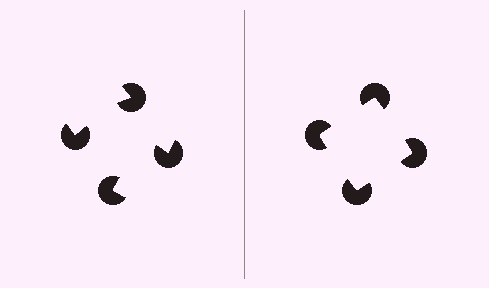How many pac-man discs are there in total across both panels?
8 — 4 on each side.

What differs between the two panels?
The pac-man discs are positioned identically on both sides; only the wedge orientations differ. On the right they align to a square; on the left they are misaligned.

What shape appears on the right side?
An illusory square.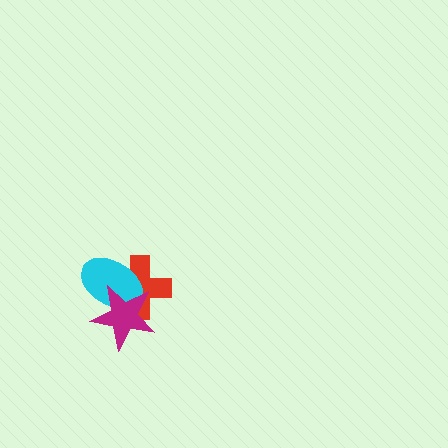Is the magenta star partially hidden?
No, no other shape covers it.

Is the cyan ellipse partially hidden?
Yes, it is partially covered by another shape.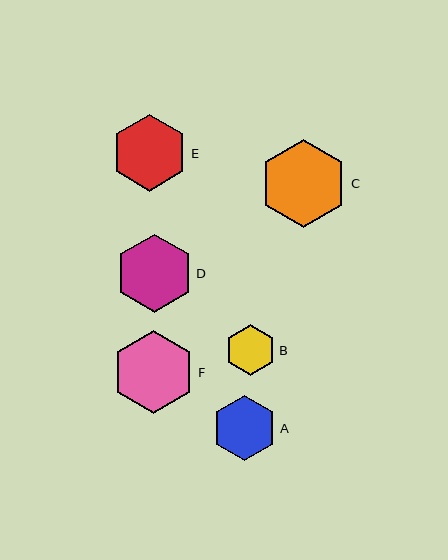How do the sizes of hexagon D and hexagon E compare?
Hexagon D and hexagon E are approximately the same size.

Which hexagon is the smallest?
Hexagon B is the smallest with a size of approximately 51 pixels.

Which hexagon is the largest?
Hexagon C is the largest with a size of approximately 88 pixels.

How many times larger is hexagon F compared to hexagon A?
Hexagon F is approximately 1.3 times the size of hexagon A.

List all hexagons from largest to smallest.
From largest to smallest: C, F, D, E, A, B.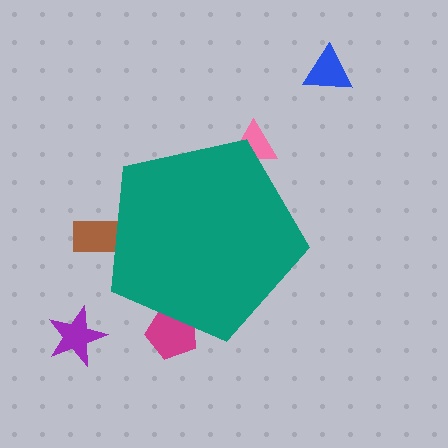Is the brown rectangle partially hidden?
Yes, the brown rectangle is partially hidden behind the teal pentagon.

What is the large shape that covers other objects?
A teal pentagon.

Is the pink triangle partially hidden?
Yes, the pink triangle is partially hidden behind the teal pentagon.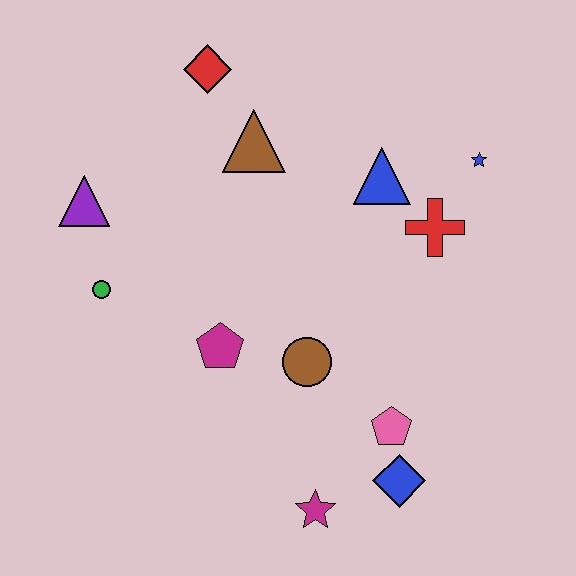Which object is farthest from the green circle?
The blue star is farthest from the green circle.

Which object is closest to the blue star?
The red cross is closest to the blue star.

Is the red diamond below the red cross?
No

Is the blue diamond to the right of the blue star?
No